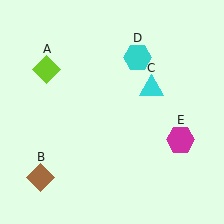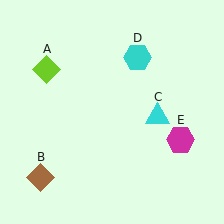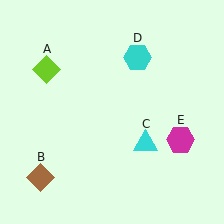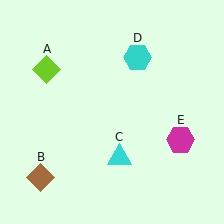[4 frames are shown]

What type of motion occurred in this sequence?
The cyan triangle (object C) rotated clockwise around the center of the scene.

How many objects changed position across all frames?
1 object changed position: cyan triangle (object C).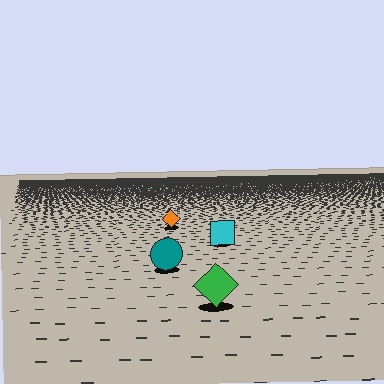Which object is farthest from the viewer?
The orange diamond is farthest from the viewer. It appears smaller and the ground texture around it is denser.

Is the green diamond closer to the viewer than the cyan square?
Yes. The green diamond is closer — you can tell from the texture gradient: the ground texture is coarser near it.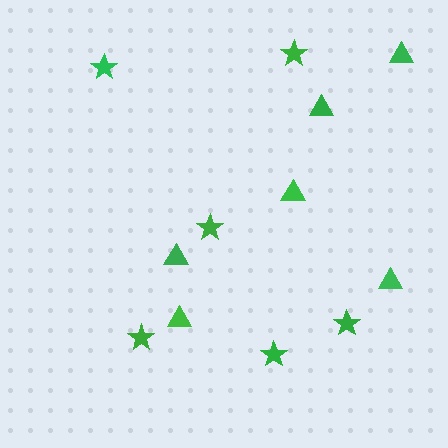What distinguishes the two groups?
There are 2 groups: one group of triangles (6) and one group of stars (6).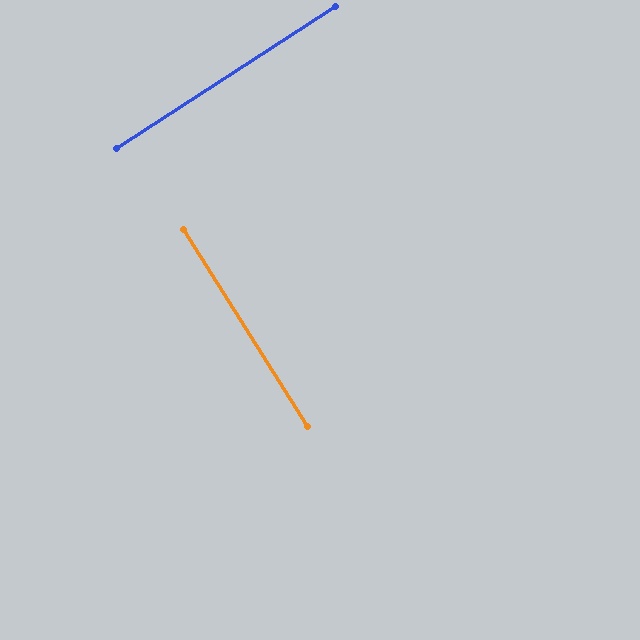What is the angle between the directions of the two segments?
Approximately 89 degrees.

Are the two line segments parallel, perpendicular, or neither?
Perpendicular — they meet at approximately 89°.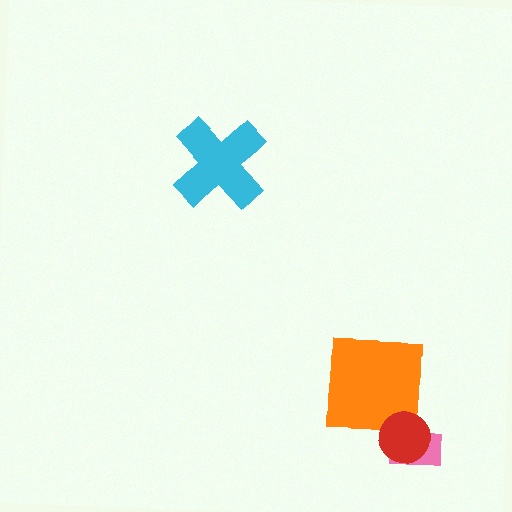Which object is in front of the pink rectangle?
The red circle is in front of the pink rectangle.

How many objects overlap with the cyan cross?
0 objects overlap with the cyan cross.